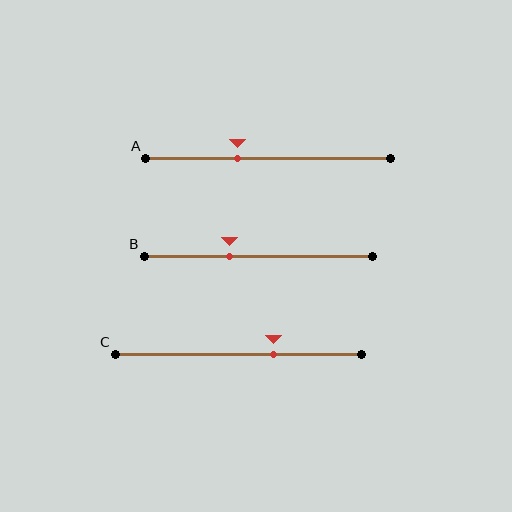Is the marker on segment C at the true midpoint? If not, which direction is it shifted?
No, the marker on segment C is shifted to the right by about 15% of the segment length.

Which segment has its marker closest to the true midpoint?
Segment A has its marker closest to the true midpoint.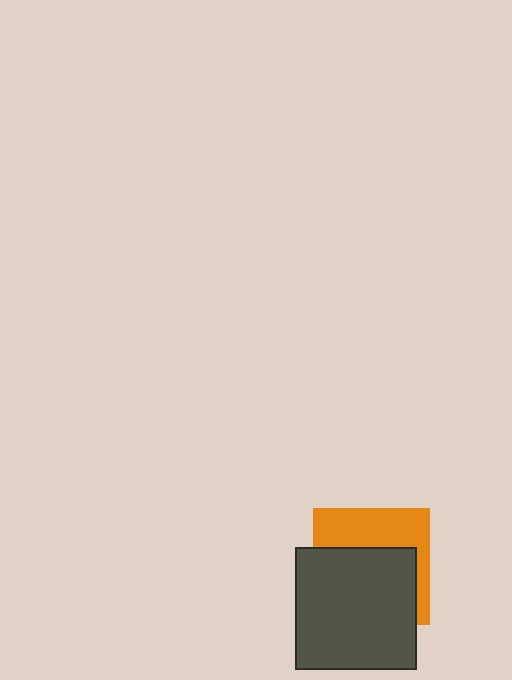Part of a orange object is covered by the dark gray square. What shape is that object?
It is a square.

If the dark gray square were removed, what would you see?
You would see the complete orange square.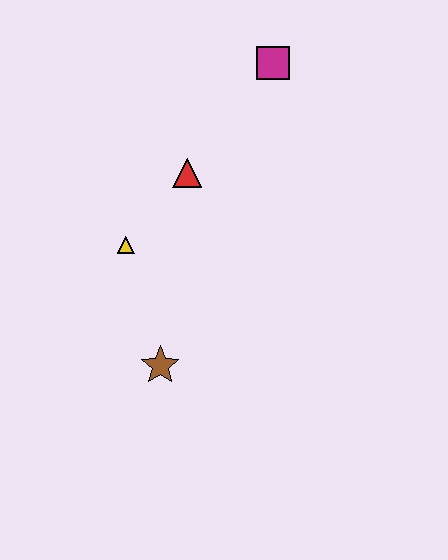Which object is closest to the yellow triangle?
The red triangle is closest to the yellow triangle.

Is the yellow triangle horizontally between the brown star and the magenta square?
No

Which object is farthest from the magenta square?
The brown star is farthest from the magenta square.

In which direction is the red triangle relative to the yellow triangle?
The red triangle is above the yellow triangle.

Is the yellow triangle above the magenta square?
No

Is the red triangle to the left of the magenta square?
Yes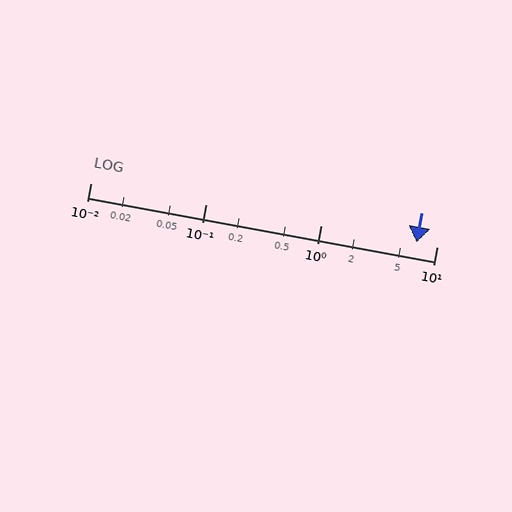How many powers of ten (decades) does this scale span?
The scale spans 3 decades, from 0.01 to 10.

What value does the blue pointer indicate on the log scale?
The pointer indicates approximately 6.7.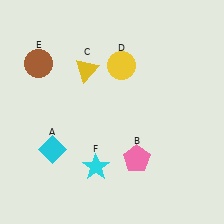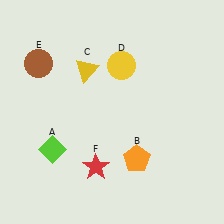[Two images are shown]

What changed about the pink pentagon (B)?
In Image 1, B is pink. In Image 2, it changed to orange.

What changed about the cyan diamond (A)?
In Image 1, A is cyan. In Image 2, it changed to lime.